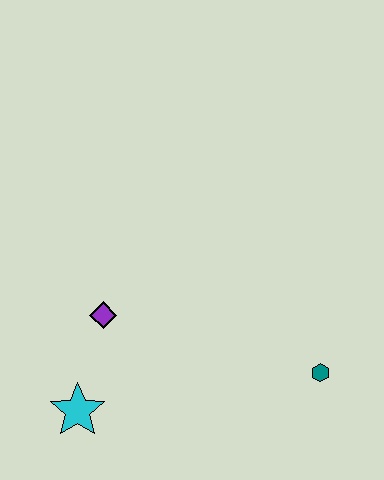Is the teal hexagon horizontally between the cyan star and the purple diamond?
No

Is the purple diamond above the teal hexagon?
Yes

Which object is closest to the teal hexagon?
The purple diamond is closest to the teal hexagon.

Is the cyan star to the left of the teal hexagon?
Yes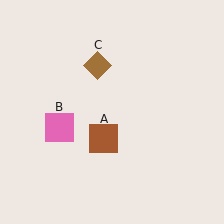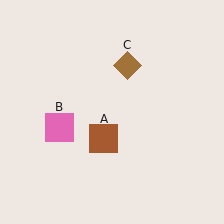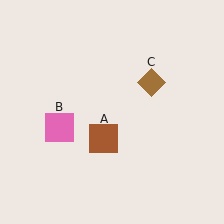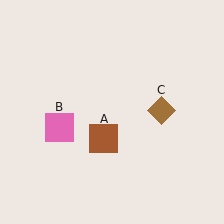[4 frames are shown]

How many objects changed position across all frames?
1 object changed position: brown diamond (object C).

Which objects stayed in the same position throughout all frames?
Brown square (object A) and pink square (object B) remained stationary.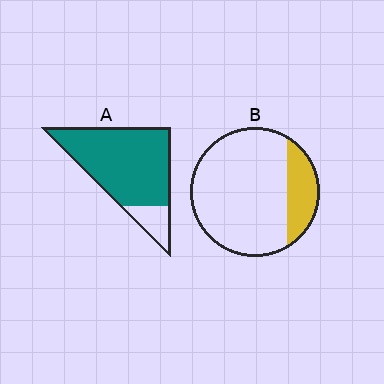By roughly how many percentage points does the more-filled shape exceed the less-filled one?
By roughly 65 percentage points (A over B).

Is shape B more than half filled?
No.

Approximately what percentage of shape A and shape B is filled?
A is approximately 85% and B is approximately 20%.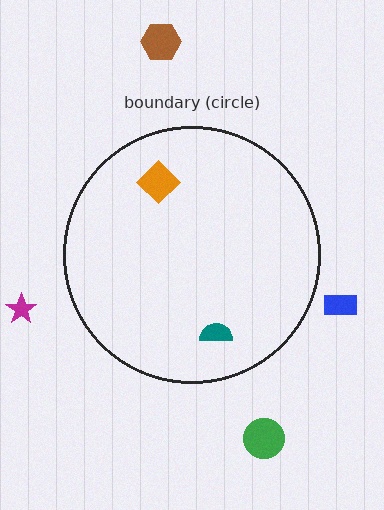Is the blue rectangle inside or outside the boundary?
Outside.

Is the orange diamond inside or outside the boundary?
Inside.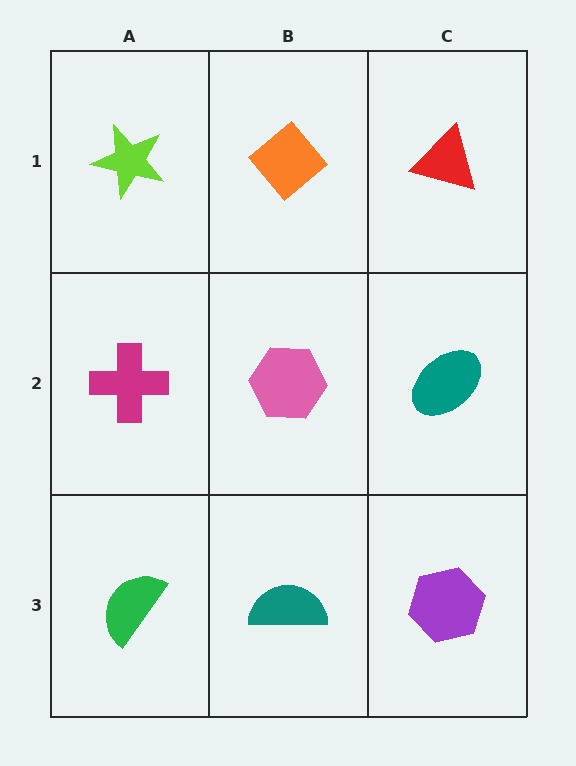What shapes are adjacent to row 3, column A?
A magenta cross (row 2, column A), a teal semicircle (row 3, column B).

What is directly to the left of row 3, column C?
A teal semicircle.